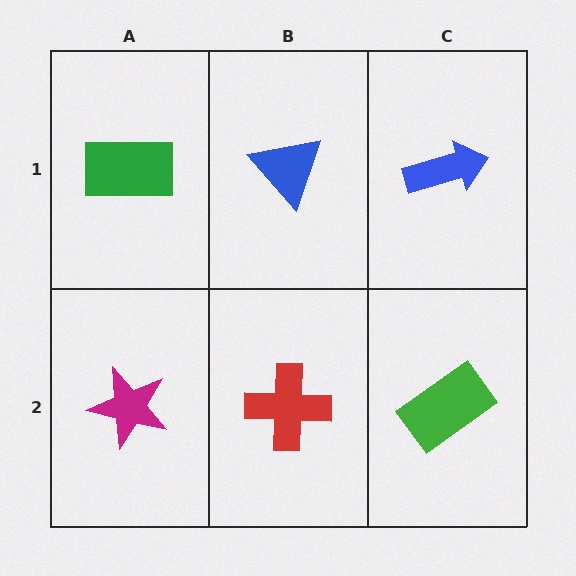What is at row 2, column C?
A green rectangle.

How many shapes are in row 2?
3 shapes.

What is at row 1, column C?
A blue arrow.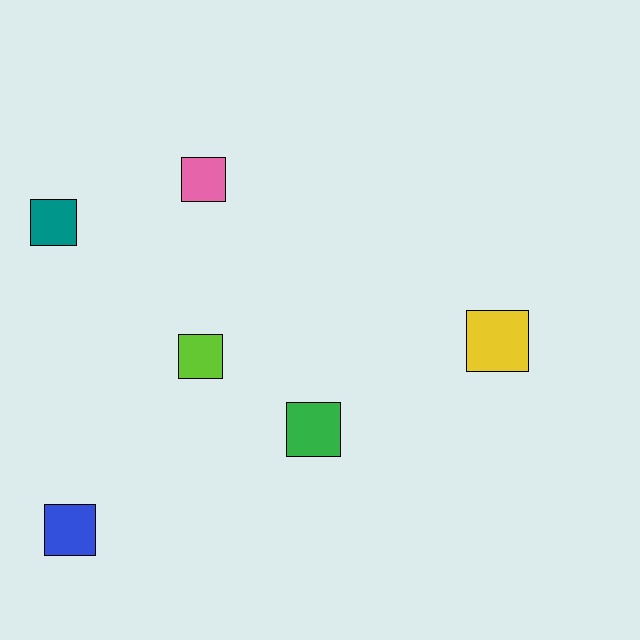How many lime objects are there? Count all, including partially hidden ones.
There is 1 lime object.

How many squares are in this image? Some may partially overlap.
There are 6 squares.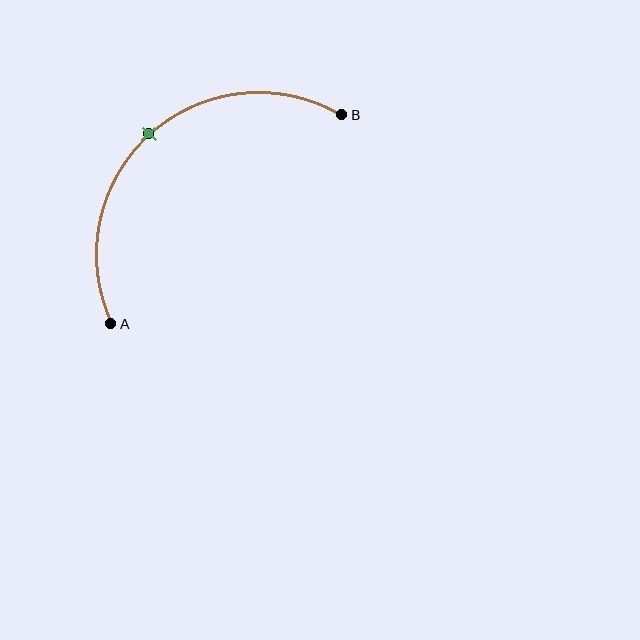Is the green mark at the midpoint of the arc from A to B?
Yes. The green mark lies on the arc at equal arc-length from both A and B — it is the arc midpoint.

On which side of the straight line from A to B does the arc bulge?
The arc bulges above and to the left of the straight line connecting A and B.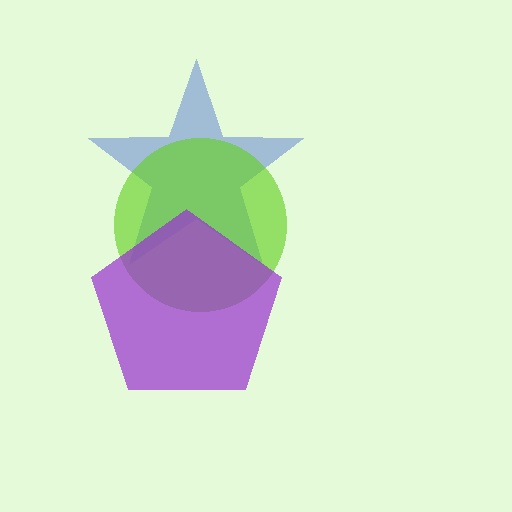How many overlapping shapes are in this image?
There are 3 overlapping shapes in the image.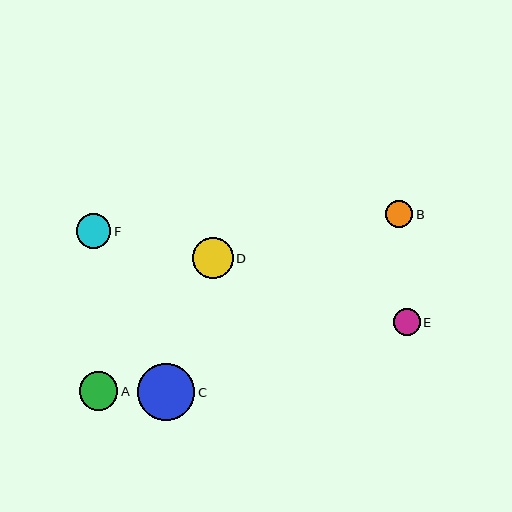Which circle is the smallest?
Circle E is the smallest with a size of approximately 27 pixels.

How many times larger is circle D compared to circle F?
Circle D is approximately 1.2 times the size of circle F.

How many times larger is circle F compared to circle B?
Circle F is approximately 1.3 times the size of circle B.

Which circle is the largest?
Circle C is the largest with a size of approximately 57 pixels.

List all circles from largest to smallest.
From largest to smallest: C, D, A, F, B, E.